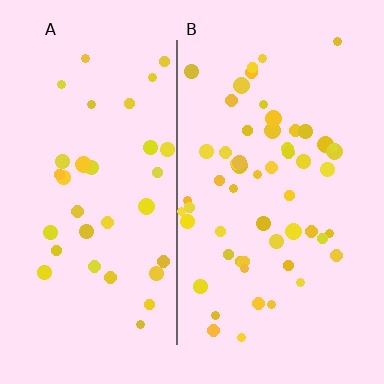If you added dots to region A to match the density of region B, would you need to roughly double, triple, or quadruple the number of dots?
Approximately double.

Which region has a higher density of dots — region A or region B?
B (the right).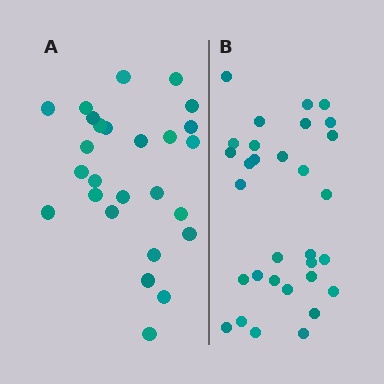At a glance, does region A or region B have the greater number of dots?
Region B (the right region) has more dots.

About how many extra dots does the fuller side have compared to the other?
Region B has about 5 more dots than region A.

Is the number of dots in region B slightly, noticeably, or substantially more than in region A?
Region B has only slightly more — the two regions are fairly close. The ratio is roughly 1.2 to 1.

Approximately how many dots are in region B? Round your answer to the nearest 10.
About 30 dots. (The exact count is 31, which rounds to 30.)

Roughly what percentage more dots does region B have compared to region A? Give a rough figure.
About 20% more.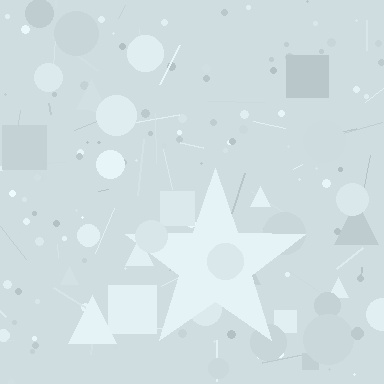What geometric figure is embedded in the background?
A star is embedded in the background.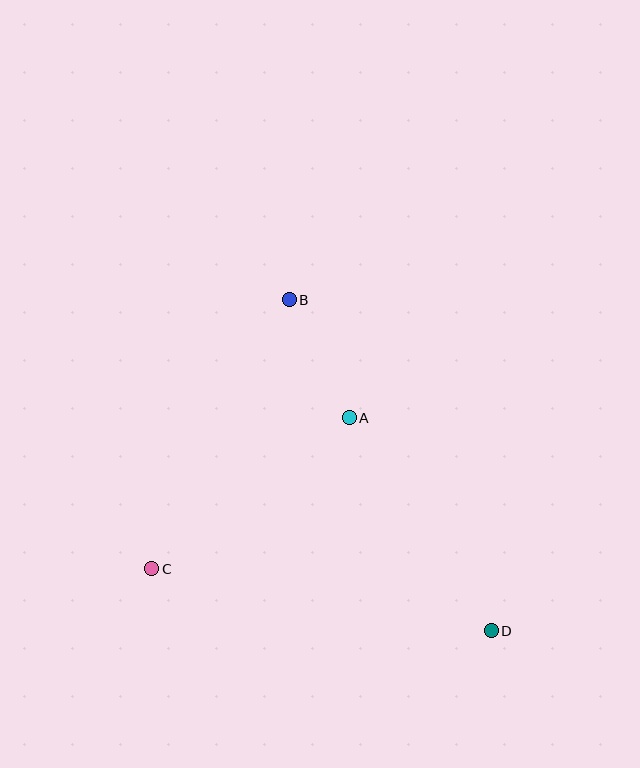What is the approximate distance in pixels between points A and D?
The distance between A and D is approximately 256 pixels.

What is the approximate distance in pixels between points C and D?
The distance between C and D is approximately 345 pixels.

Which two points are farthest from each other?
Points B and D are farthest from each other.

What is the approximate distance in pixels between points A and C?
The distance between A and C is approximately 248 pixels.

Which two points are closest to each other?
Points A and B are closest to each other.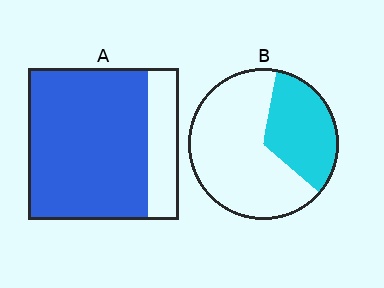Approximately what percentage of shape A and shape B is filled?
A is approximately 80% and B is approximately 35%.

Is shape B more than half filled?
No.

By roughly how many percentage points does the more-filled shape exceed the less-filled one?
By roughly 45 percentage points (A over B).